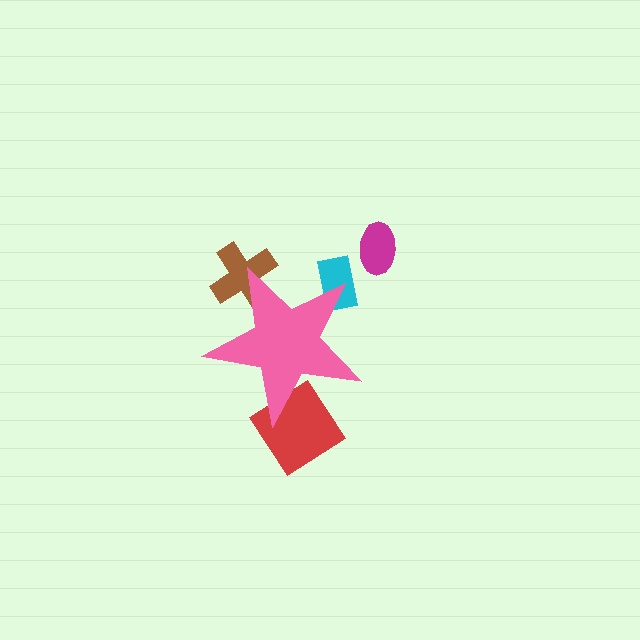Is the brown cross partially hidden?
Yes, the brown cross is partially hidden behind the pink star.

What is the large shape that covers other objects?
A pink star.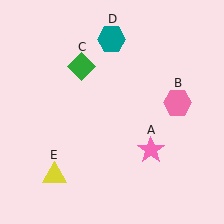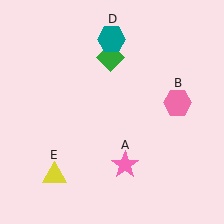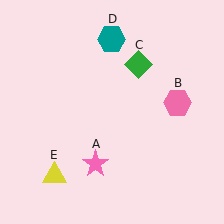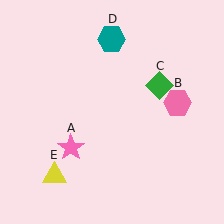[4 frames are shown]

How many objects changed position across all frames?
2 objects changed position: pink star (object A), green diamond (object C).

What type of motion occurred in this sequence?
The pink star (object A), green diamond (object C) rotated clockwise around the center of the scene.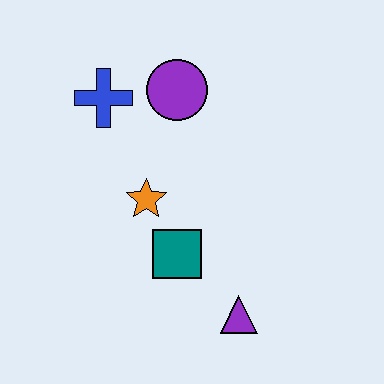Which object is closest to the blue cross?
The purple circle is closest to the blue cross.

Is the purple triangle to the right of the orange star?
Yes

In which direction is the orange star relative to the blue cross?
The orange star is below the blue cross.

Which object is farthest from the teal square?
The blue cross is farthest from the teal square.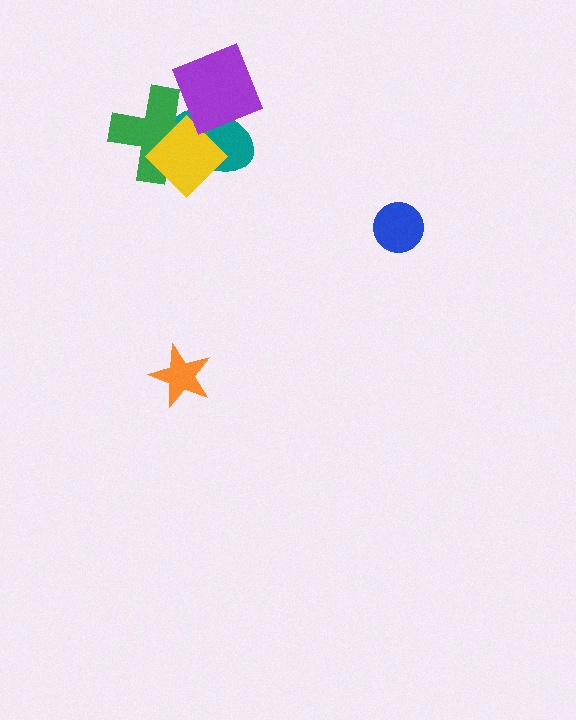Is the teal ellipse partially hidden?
Yes, it is partially covered by another shape.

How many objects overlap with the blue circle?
0 objects overlap with the blue circle.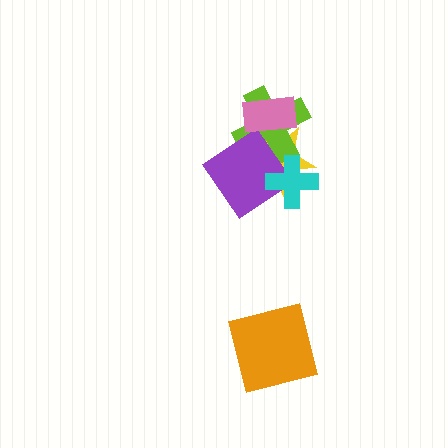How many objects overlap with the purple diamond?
4 objects overlap with the purple diamond.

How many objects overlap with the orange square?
0 objects overlap with the orange square.